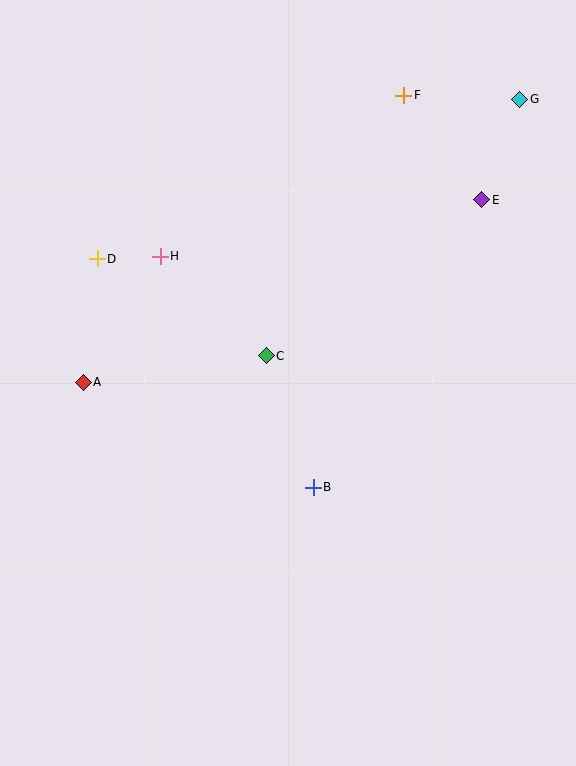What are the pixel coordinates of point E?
Point E is at (482, 200).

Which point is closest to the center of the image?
Point C at (266, 356) is closest to the center.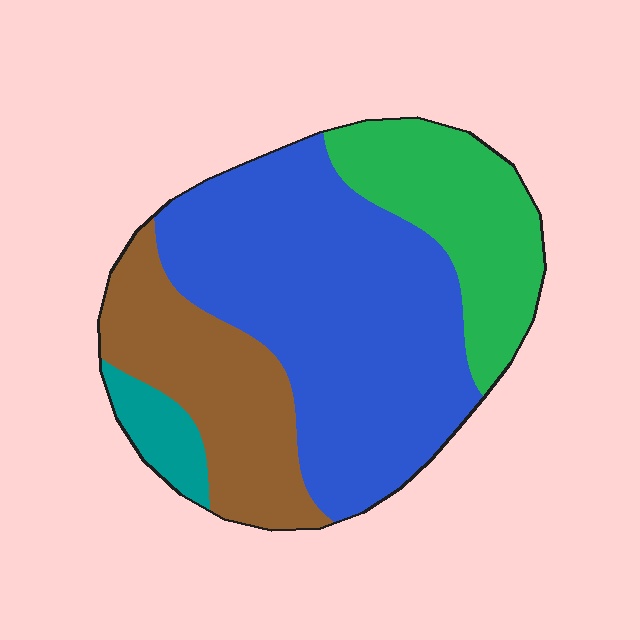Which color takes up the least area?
Teal, at roughly 5%.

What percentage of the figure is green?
Green covers about 20% of the figure.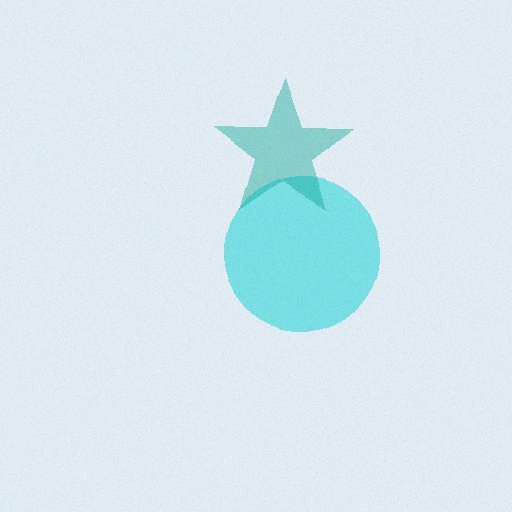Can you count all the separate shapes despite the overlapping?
Yes, there are 2 separate shapes.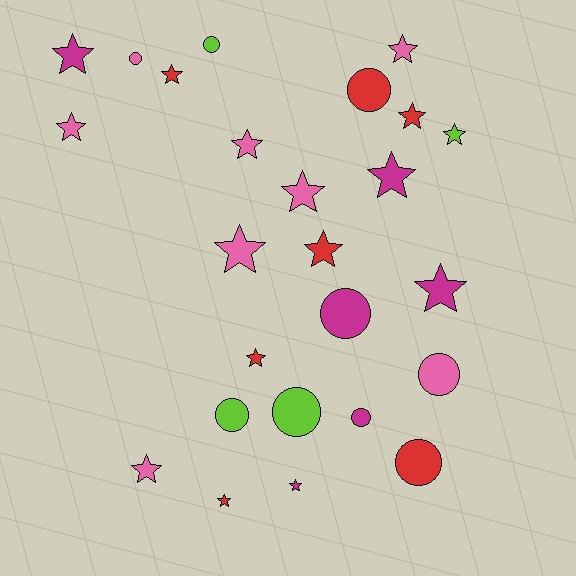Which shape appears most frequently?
Star, with 16 objects.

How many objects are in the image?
There are 25 objects.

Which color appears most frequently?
Pink, with 8 objects.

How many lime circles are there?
There are 3 lime circles.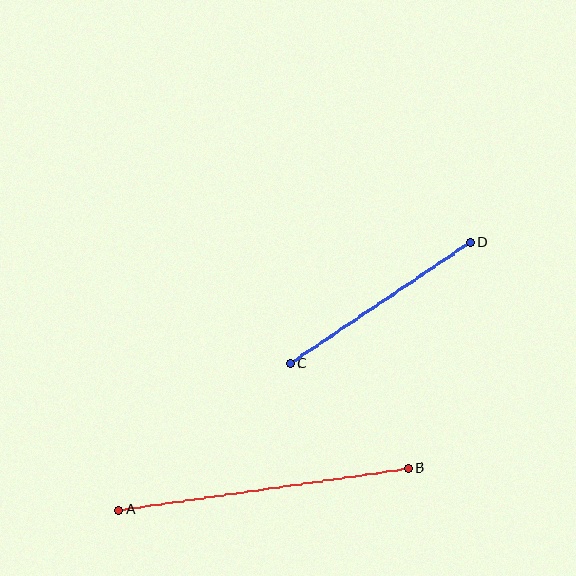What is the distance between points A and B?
The distance is approximately 293 pixels.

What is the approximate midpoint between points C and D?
The midpoint is at approximately (380, 303) pixels.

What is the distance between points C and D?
The distance is approximately 217 pixels.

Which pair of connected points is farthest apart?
Points A and B are farthest apart.